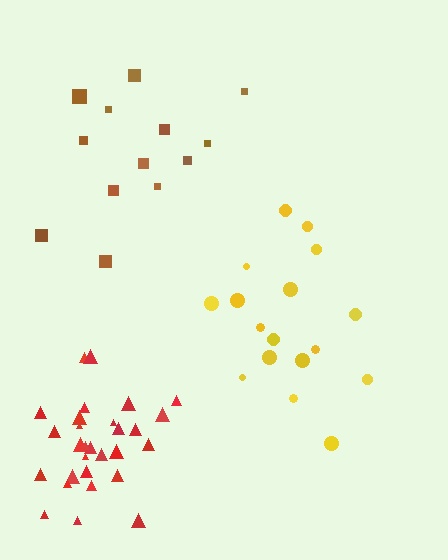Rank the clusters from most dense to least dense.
red, yellow, brown.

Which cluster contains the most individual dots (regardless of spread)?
Red (30).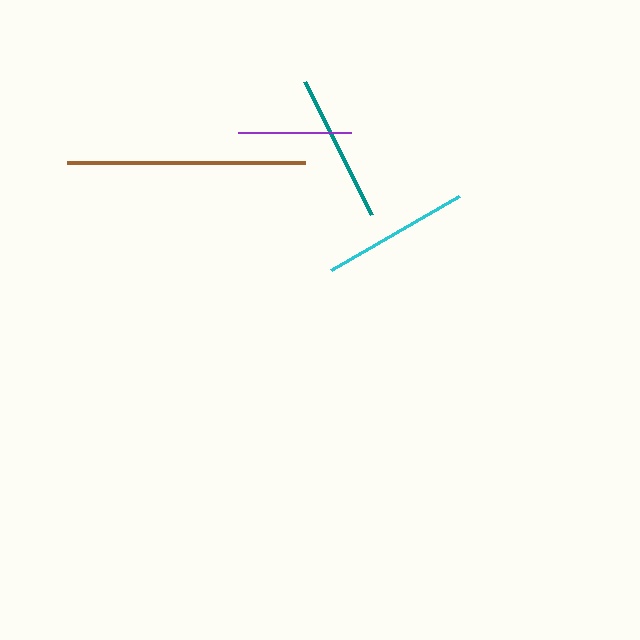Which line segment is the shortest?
The purple line is the shortest at approximately 113 pixels.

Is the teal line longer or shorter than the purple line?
The teal line is longer than the purple line.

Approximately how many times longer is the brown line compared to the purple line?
The brown line is approximately 2.1 times the length of the purple line.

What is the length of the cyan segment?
The cyan segment is approximately 148 pixels long.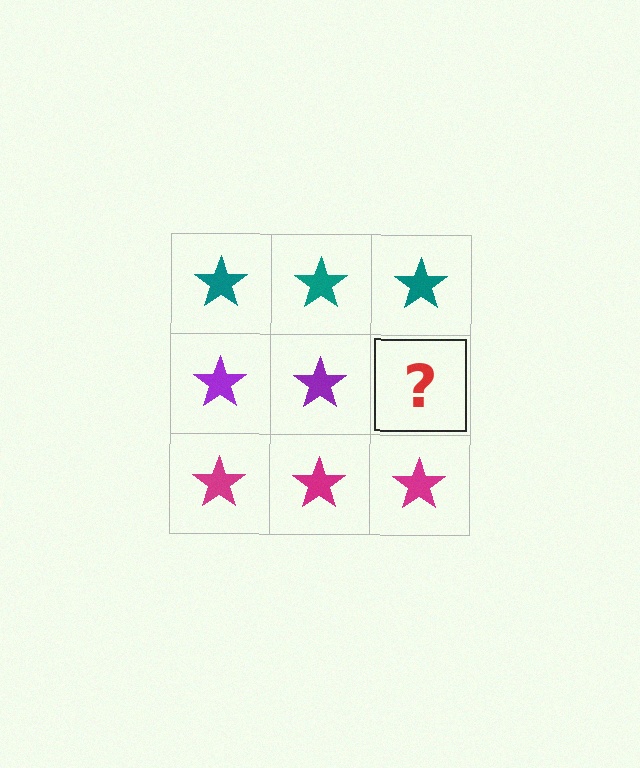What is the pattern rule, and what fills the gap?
The rule is that each row has a consistent color. The gap should be filled with a purple star.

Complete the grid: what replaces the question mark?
The question mark should be replaced with a purple star.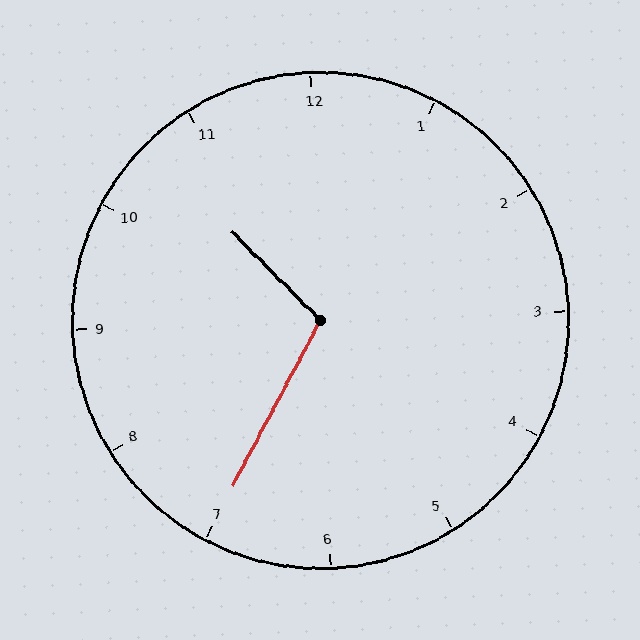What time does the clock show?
10:35.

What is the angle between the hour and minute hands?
Approximately 108 degrees.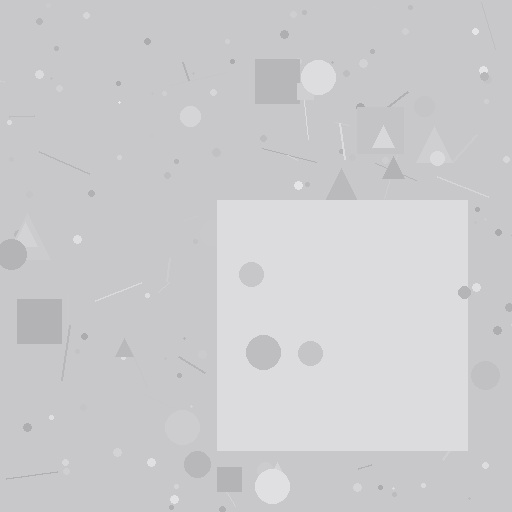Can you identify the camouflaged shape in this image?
The camouflaged shape is a square.